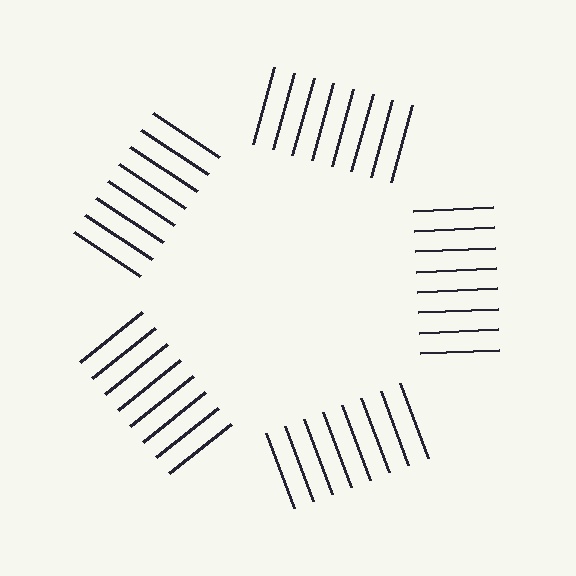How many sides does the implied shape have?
5 sides — the line-ends trace a pentagon.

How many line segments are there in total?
40 — 8 along each of the 5 edges.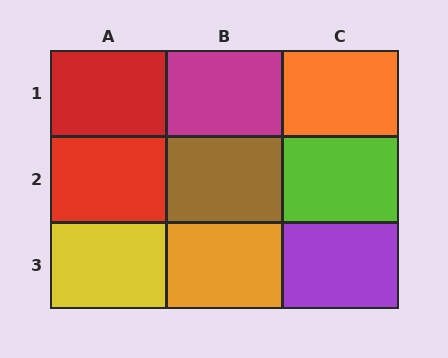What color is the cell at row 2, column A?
Red.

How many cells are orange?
2 cells are orange.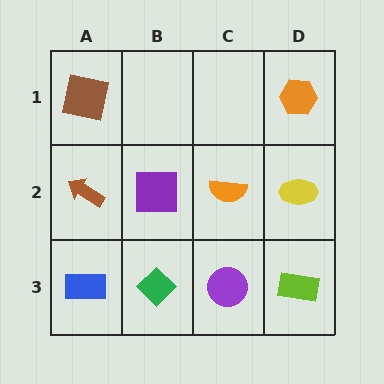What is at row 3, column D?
A lime rectangle.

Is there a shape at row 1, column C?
No, that cell is empty.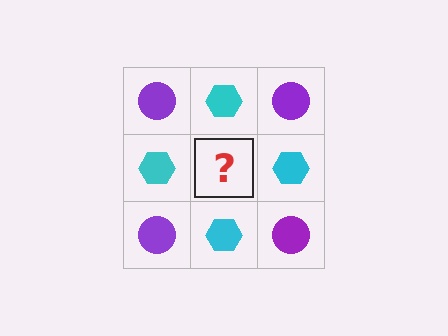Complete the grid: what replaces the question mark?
The question mark should be replaced with a purple circle.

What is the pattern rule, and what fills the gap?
The rule is that it alternates purple circle and cyan hexagon in a checkerboard pattern. The gap should be filled with a purple circle.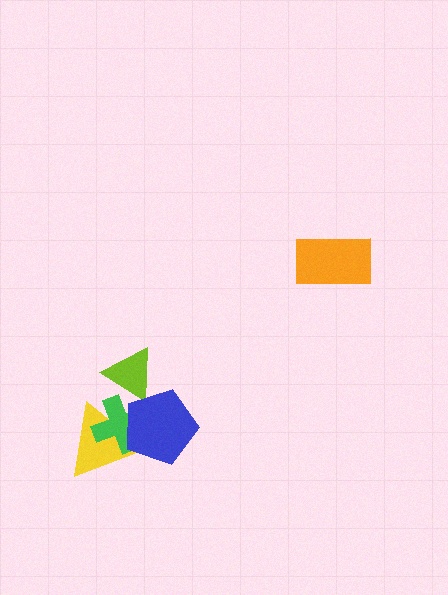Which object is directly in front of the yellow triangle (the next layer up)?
The green cross is directly in front of the yellow triangle.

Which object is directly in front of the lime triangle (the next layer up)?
The green cross is directly in front of the lime triangle.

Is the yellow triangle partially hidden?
Yes, it is partially covered by another shape.